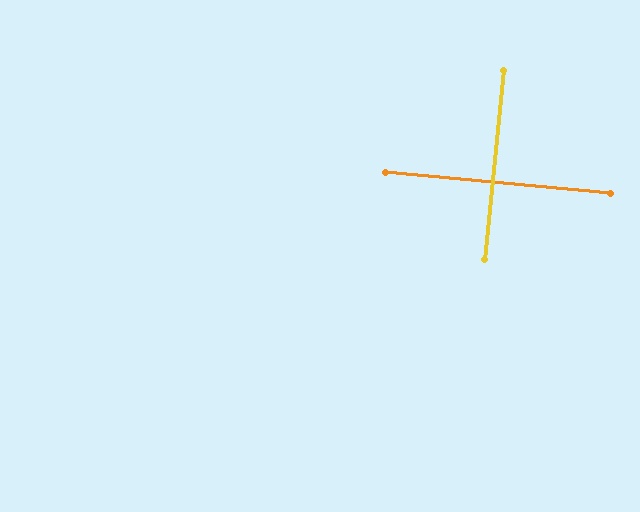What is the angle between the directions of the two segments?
Approximately 90 degrees.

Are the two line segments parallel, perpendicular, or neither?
Perpendicular — they meet at approximately 90°.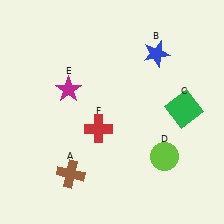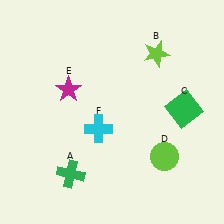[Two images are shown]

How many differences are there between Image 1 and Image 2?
There are 3 differences between the two images.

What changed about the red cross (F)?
In Image 1, F is red. In Image 2, it changed to cyan.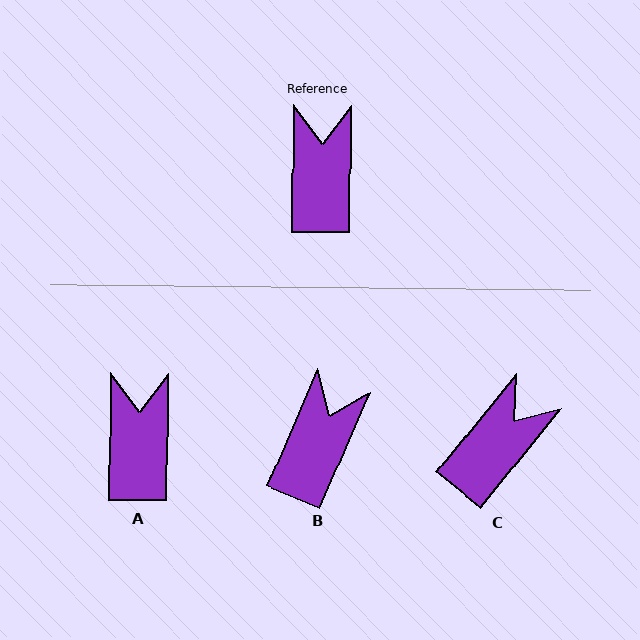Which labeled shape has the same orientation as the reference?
A.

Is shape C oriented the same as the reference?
No, it is off by about 38 degrees.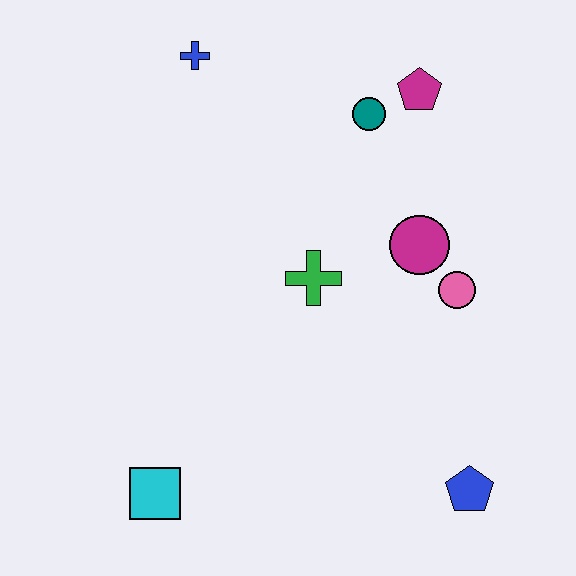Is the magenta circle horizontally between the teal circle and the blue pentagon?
Yes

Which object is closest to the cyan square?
The green cross is closest to the cyan square.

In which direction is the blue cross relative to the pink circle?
The blue cross is to the left of the pink circle.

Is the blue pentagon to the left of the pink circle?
No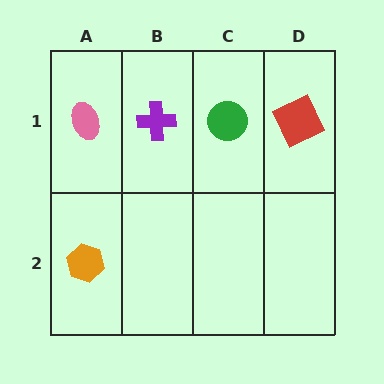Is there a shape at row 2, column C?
No, that cell is empty.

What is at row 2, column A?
An orange hexagon.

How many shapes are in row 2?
1 shape.